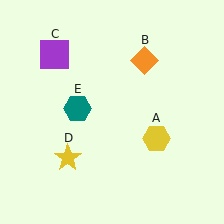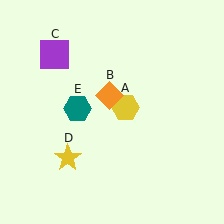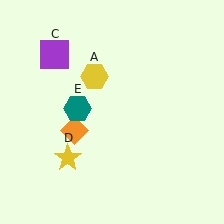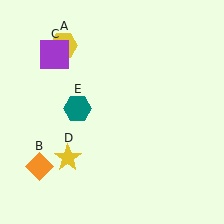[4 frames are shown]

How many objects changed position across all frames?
2 objects changed position: yellow hexagon (object A), orange diamond (object B).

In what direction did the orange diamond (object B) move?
The orange diamond (object B) moved down and to the left.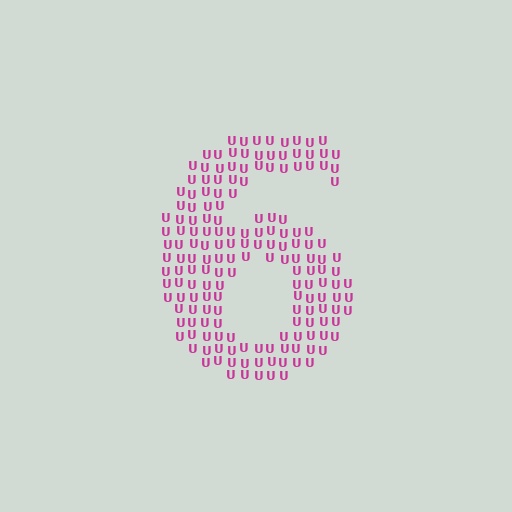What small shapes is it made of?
It is made of small letter U's.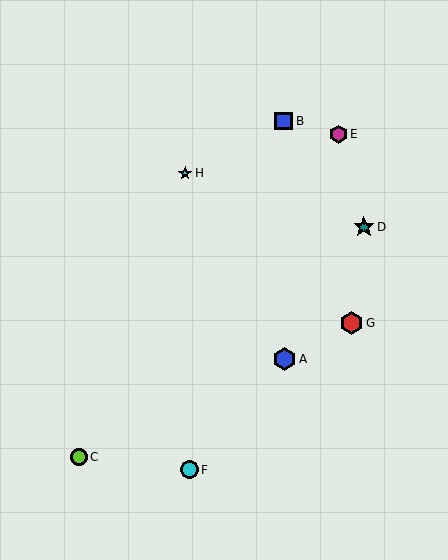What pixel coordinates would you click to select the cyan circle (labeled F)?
Click at (189, 470) to select the cyan circle F.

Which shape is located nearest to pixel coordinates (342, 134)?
The magenta hexagon (labeled E) at (338, 134) is nearest to that location.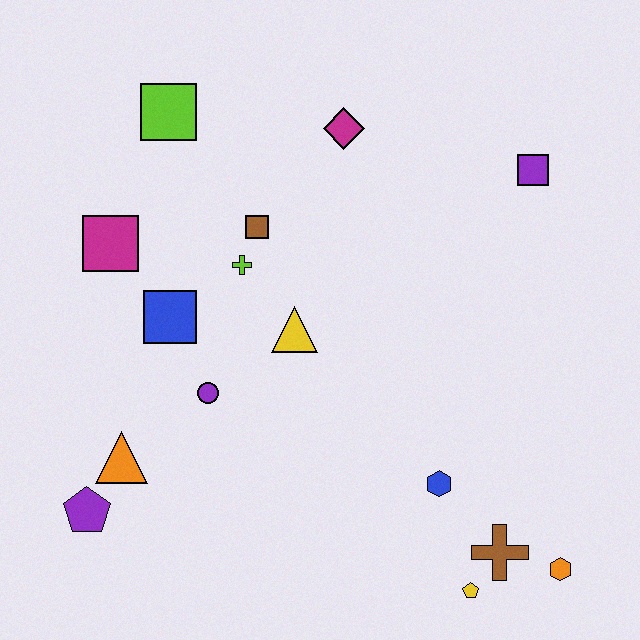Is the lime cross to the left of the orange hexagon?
Yes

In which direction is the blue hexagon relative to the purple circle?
The blue hexagon is to the right of the purple circle.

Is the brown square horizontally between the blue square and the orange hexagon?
Yes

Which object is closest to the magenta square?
The blue square is closest to the magenta square.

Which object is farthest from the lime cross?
The orange hexagon is farthest from the lime cross.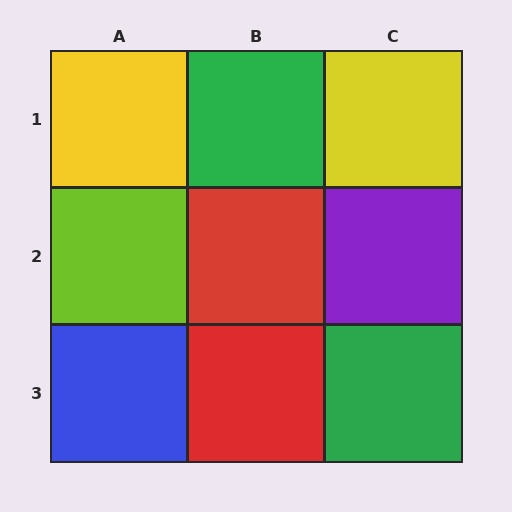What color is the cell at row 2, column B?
Red.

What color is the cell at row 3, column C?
Green.